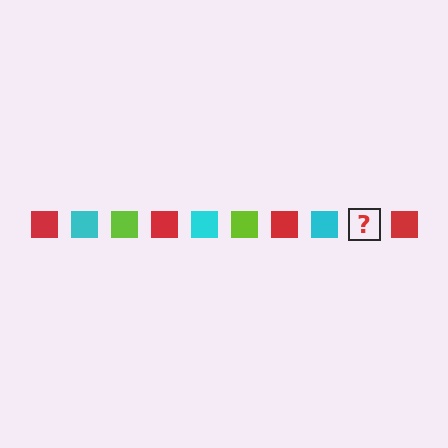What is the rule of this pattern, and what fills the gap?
The rule is that the pattern cycles through red, cyan, lime squares. The gap should be filled with a lime square.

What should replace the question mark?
The question mark should be replaced with a lime square.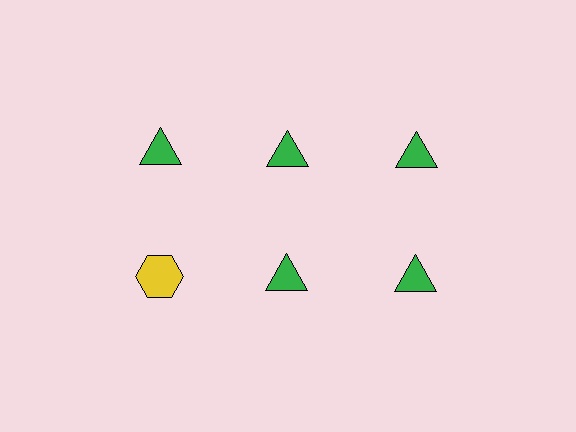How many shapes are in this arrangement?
There are 6 shapes arranged in a grid pattern.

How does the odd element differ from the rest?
It differs in both color (yellow instead of green) and shape (hexagon instead of triangle).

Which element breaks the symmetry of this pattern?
The yellow hexagon in the second row, leftmost column breaks the symmetry. All other shapes are green triangles.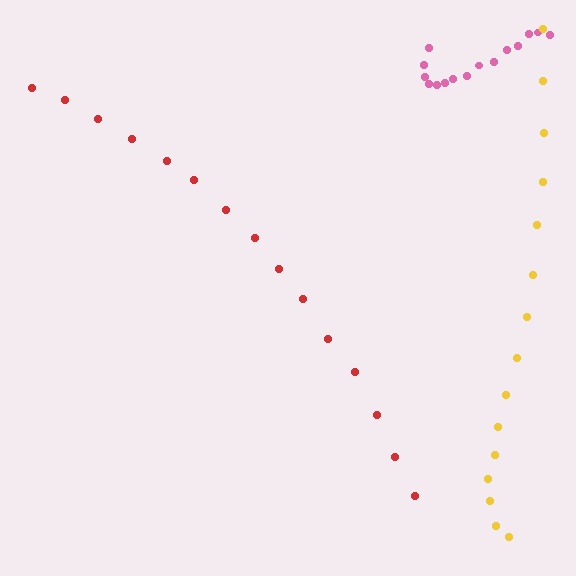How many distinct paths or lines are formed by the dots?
There are 3 distinct paths.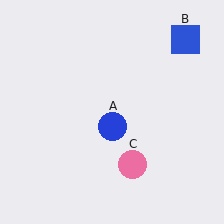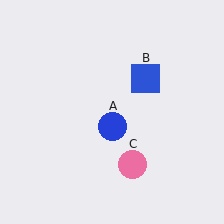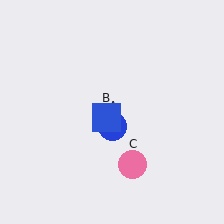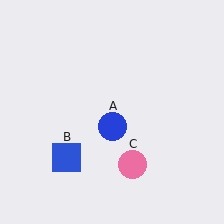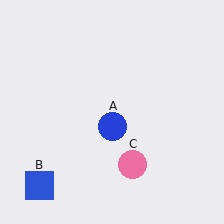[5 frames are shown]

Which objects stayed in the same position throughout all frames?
Blue circle (object A) and pink circle (object C) remained stationary.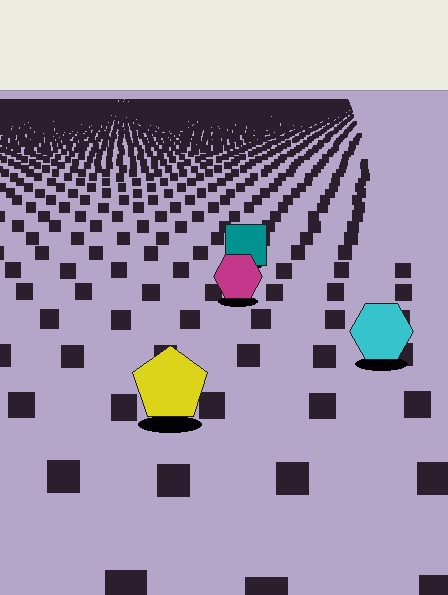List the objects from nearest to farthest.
From nearest to farthest: the yellow pentagon, the cyan hexagon, the magenta hexagon, the teal square.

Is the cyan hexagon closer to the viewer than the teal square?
Yes. The cyan hexagon is closer — you can tell from the texture gradient: the ground texture is coarser near it.